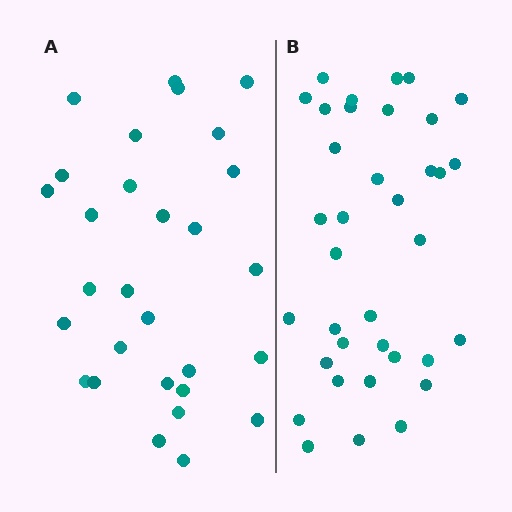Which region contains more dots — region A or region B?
Region B (the right region) has more dots.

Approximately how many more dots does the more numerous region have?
Region B has roughly 8 or so more dots than region A.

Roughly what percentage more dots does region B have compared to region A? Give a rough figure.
About 25% more.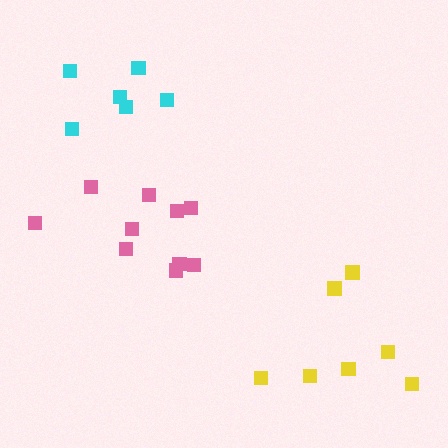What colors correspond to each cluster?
The clusters are colored: pink, cyan, yellow.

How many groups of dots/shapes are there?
There are 3 groups.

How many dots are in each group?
Group 1: 10 dots, Group 2: 6 dots, Group 3: 7 dots (23 total).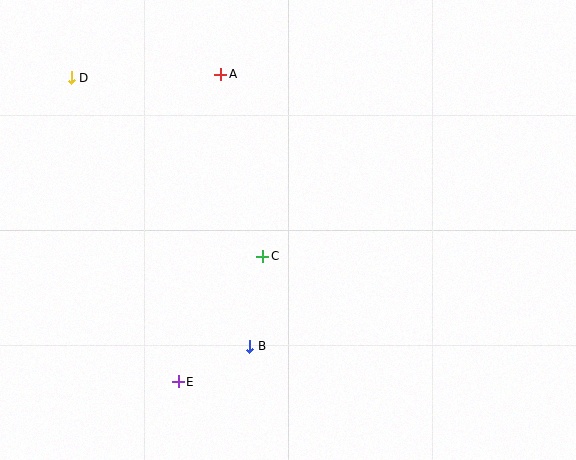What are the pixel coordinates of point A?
Point A is at (221, 74).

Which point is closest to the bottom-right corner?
Point B is closest to the bottom-right corner.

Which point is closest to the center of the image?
Point C at (263, 256) is closest to the center.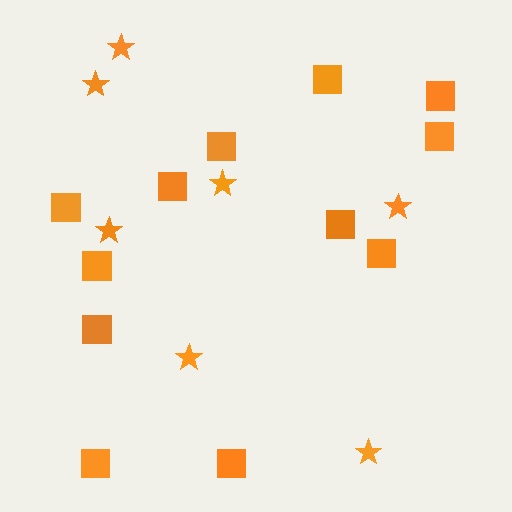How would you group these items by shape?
There are 2 groups: one group of squares (12) and one group of stars (7).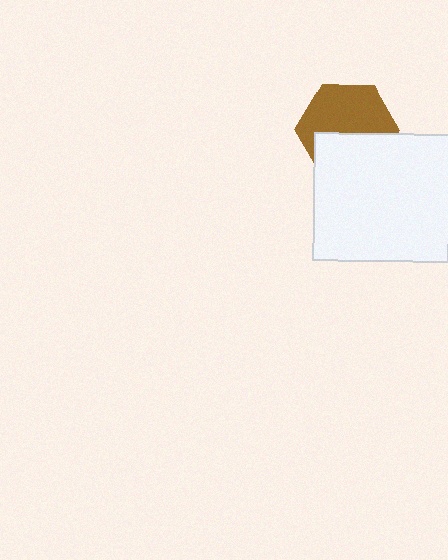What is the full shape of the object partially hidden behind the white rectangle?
The partially hidden object is a brown hexagon.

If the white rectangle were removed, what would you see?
You would see the complete brown hexagon.